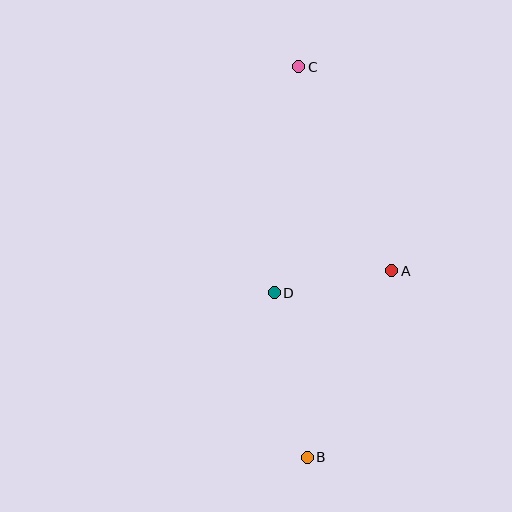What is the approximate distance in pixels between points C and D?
The distance between C and D is approximately 228 pixels.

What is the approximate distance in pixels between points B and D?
The distance between B and D is approximately 168 pixels.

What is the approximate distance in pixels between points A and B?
The distance between A and B is approximately 204 pixels.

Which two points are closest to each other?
Points A and D are closest to each other.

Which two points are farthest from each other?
Points B and C are farthest from each other.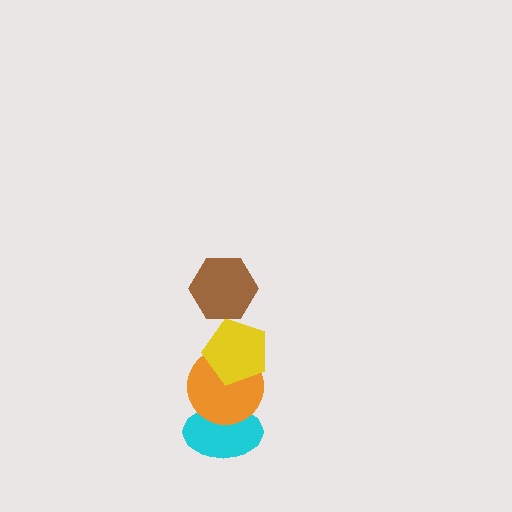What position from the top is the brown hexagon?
The brown hexagon is 1st from the top.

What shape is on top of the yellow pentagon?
The brown hexagon is on top of the yellow pentagon.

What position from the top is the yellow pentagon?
The yellow pentagon is 2nd from the top.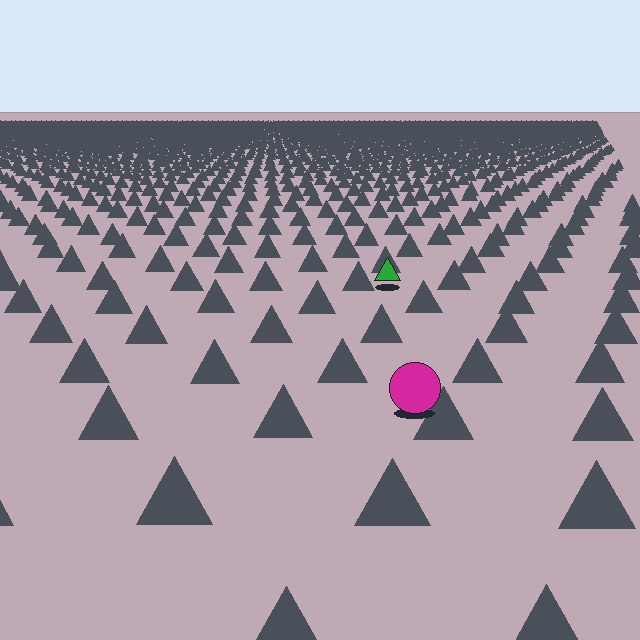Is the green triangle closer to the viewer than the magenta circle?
No. The magenta circle is closer — you can tell from the texture gradient: the ground texture is coarser near it.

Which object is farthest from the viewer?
The green triangle is farthest from the viewer. It appears smaller and the ground texture around it is denser.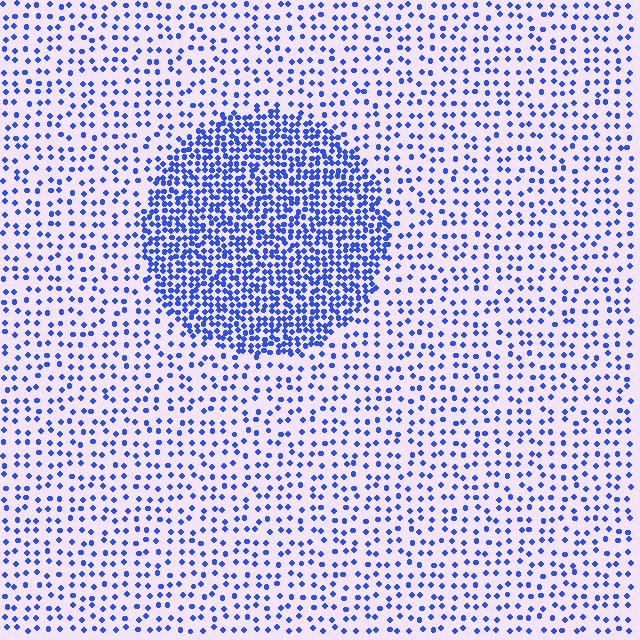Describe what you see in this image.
The image contains small blue elements arranged at two different densities. A circle-shaped region is visible where the elements are more densely packed than the surrounding area.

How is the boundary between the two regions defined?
The boundary is defined by a change in element density (approximately 2.7x ratio). All elements are the same color, size, and shape.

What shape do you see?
I see a circle.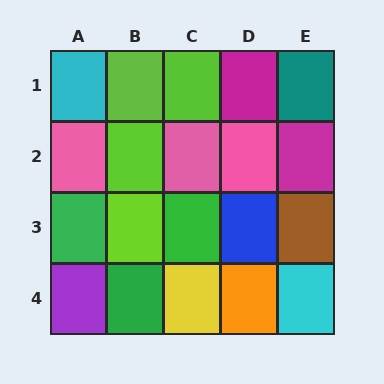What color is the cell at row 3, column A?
Green.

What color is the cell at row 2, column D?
Pink.